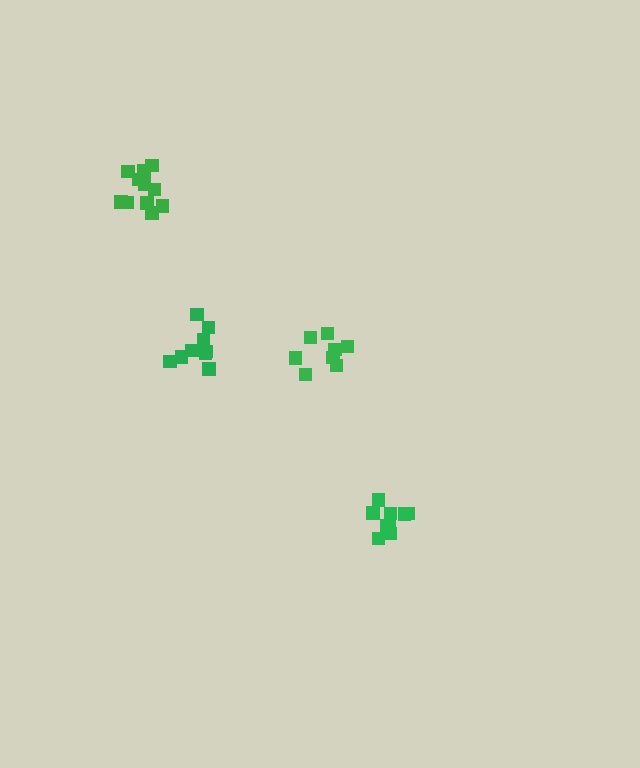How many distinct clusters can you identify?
There are 4 distinct clusters.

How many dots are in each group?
Group 1: 8 dots, Group 2: 9 dots, Group 3: 9 dots, Group 4: 11 dots (37 total).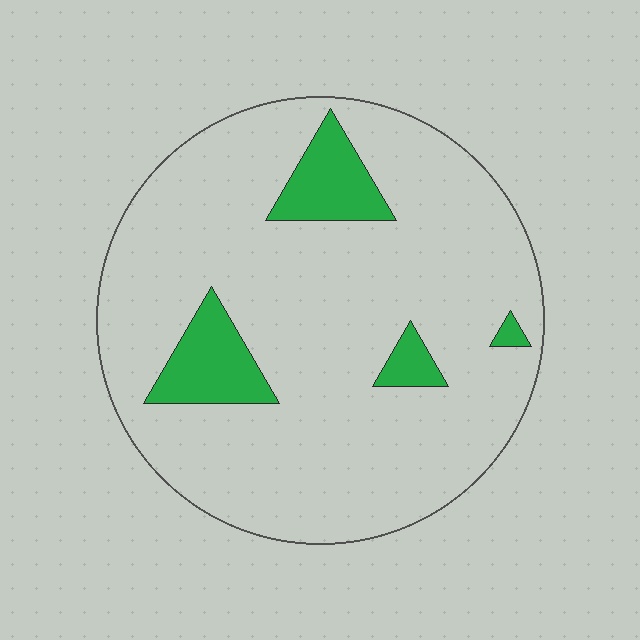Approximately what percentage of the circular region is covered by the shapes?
Approximately 10%.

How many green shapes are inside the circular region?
4.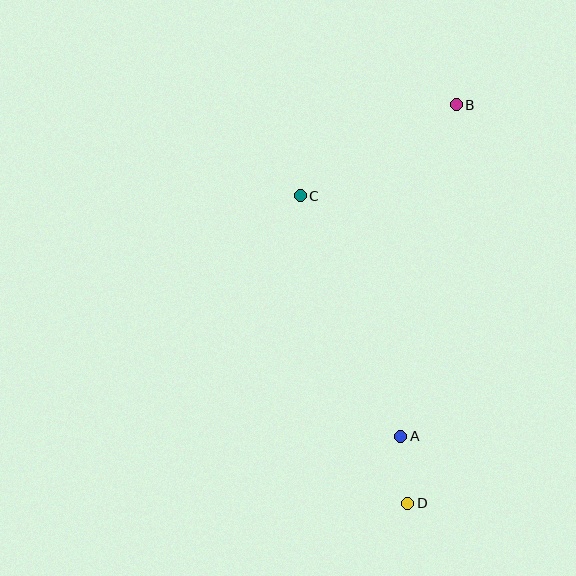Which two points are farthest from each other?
Points B and D are farthest from each other.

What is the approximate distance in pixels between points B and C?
The distance between B and C is approximately 181 pixels.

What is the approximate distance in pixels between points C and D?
The distance between C and D is approximately 326 pixels.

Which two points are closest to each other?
Points A and D are closest to each other.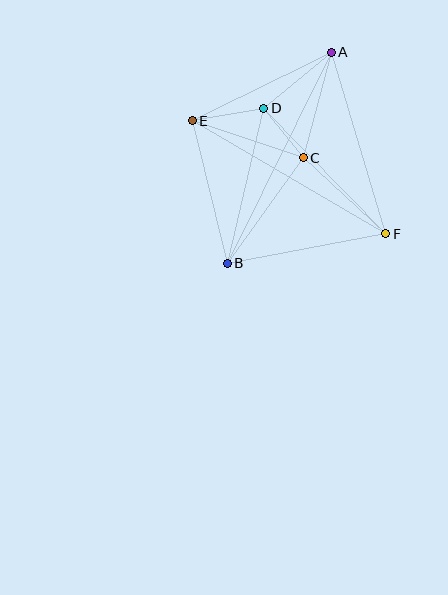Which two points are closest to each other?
Points C and D are closest to each other.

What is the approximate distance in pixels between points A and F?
The distance between A and F is approximately 190 pixels.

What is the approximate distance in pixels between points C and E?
The distance between C and E is approximately 117 pixels.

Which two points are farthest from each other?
Points A and B are farthest from each other.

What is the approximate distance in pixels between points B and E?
The distance between B and E is approximately 147 pixels.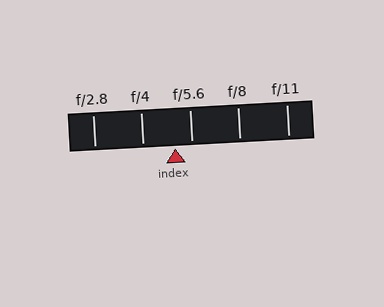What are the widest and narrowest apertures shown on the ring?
The widest aperture shown is f/2.8 and the narrowest is f/11.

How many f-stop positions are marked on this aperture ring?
There are 5 f-stop positions marked.